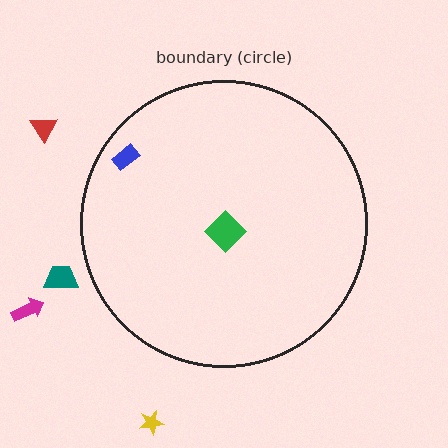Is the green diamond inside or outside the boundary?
Inside.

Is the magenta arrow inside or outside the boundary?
Outside.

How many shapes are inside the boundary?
2 inside, 4 outside.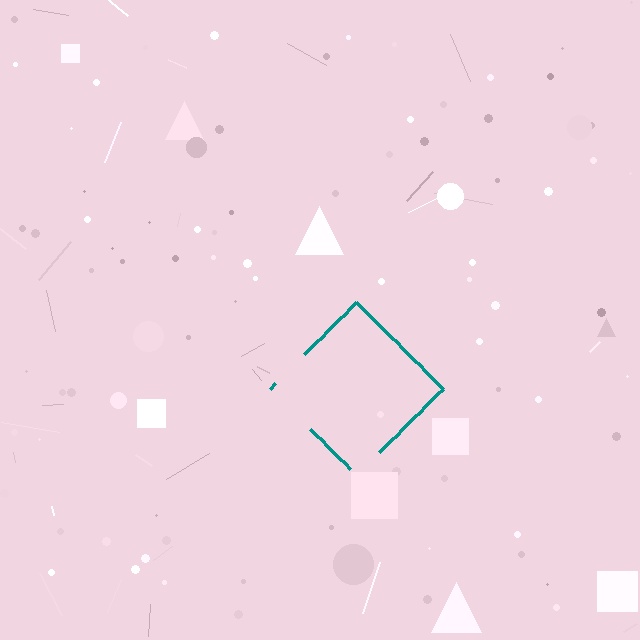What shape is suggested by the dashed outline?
The dashed outline suggests a diamond.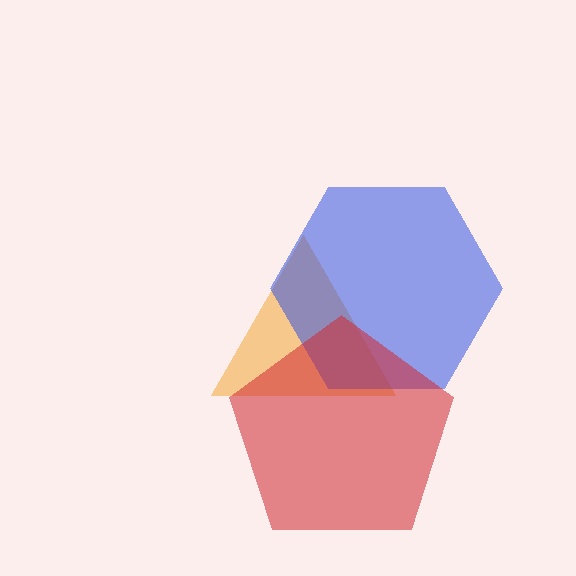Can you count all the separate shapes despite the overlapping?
Yes, there are 3 separate shapes.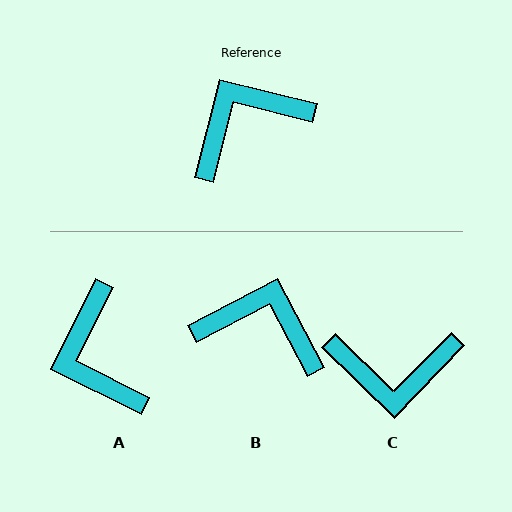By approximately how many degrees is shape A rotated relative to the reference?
Approximately 78 degrees counter-clockwise.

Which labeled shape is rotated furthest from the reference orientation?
C, about 150 degrees away.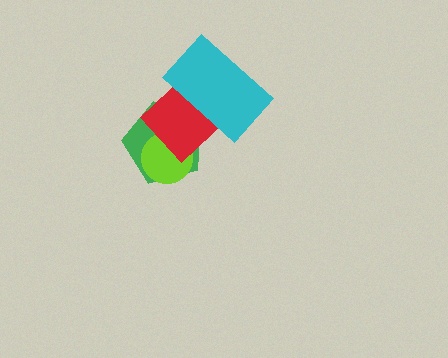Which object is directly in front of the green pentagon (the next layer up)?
The lime circle is directly in front of the green pentagon.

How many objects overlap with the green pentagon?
3 objects overlap with the green pentagon.